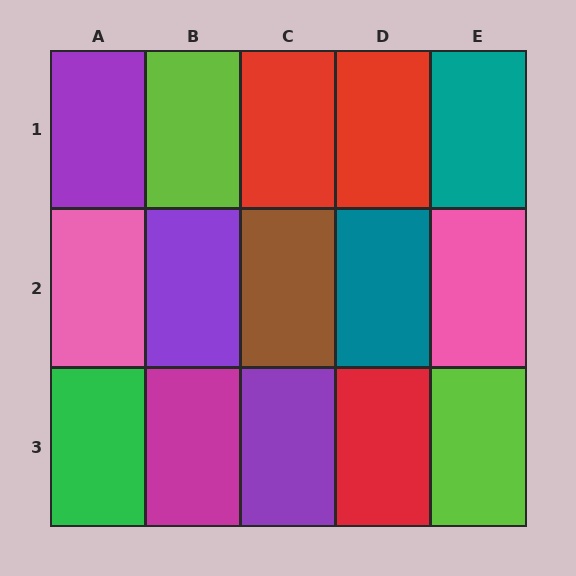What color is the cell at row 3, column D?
Red.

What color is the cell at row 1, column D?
Red.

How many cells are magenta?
1 cell is magenta.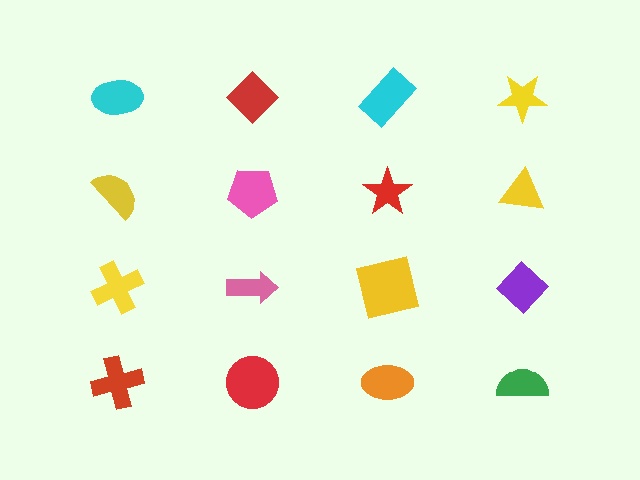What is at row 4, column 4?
A green semicircle.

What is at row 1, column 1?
A cyan ellipse.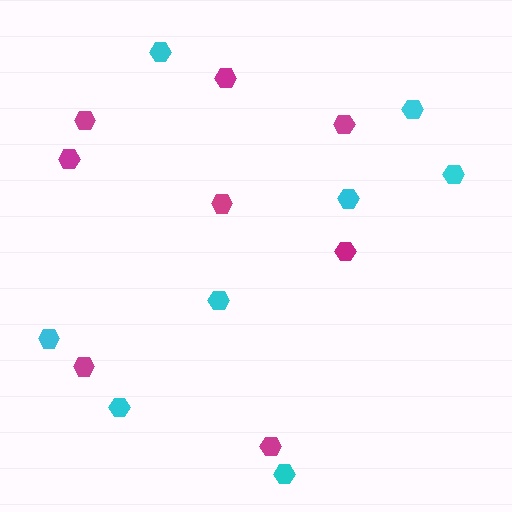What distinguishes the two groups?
There are 2 groups: one group of magenta hexagons (8) and one group of cyan hexagons (8).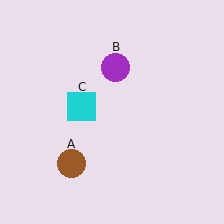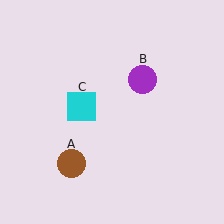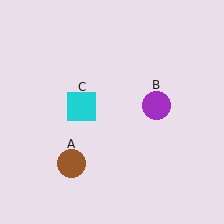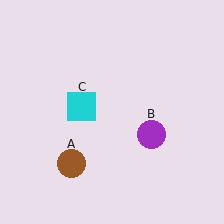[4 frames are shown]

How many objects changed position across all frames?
1 object changed position: purple circle (object B).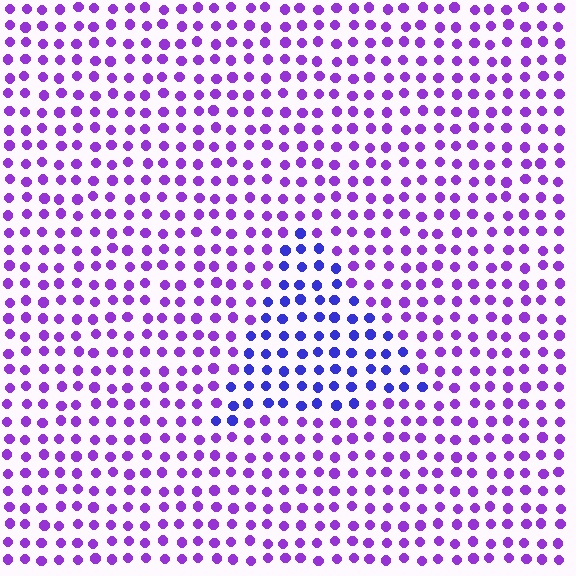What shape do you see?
I see a triangle.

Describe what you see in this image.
The image is filled with small purple elements in a uniform arrangement. A triangle-shaped region is visible where the elements are tinted to a slightly different hue, forming a subtle color boundary.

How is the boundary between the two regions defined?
The boundary is defined purely by a slight shift in hue (about 37 degrees). Spacing, size, and orientation are identical on both sides.